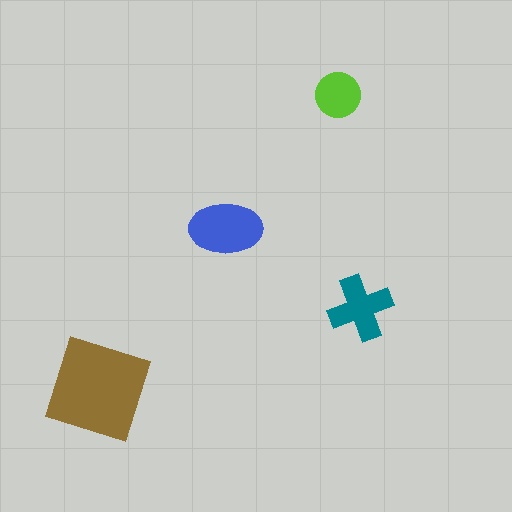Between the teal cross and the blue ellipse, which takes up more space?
The blue ellipse.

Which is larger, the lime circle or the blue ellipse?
The blue ellipse.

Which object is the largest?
The brown diamond.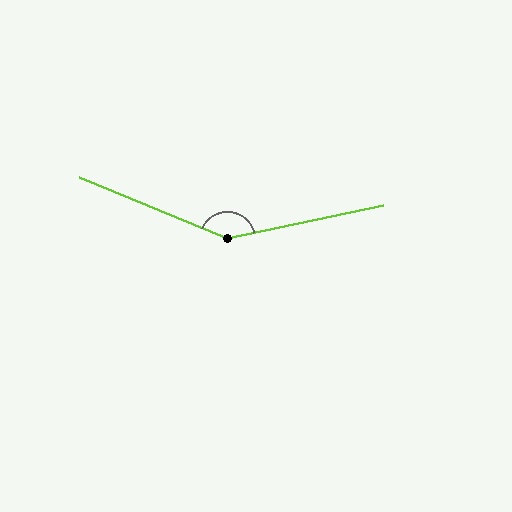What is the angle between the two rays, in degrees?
Approximately 145 degrees.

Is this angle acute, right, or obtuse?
It is obtuse.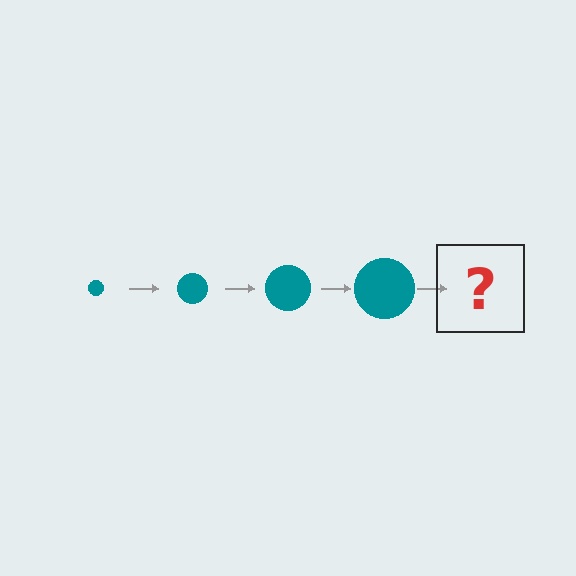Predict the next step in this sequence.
The next step is a teal circle, larger than the previous one.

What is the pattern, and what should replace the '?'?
The pattern is that the circle gets progressively larger each step. The '?' should be a teal circle, larger than the previous one.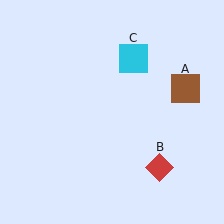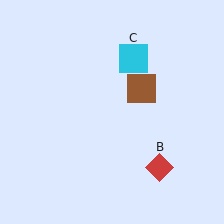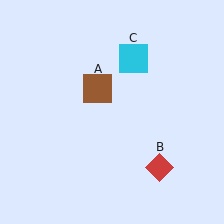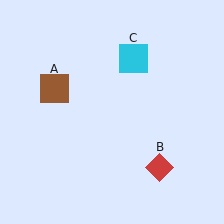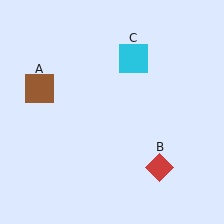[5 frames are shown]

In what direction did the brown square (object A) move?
The brown square (object A) moved left.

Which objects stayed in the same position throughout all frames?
Red diamond (object B) and cyan square (object C) remained stationary.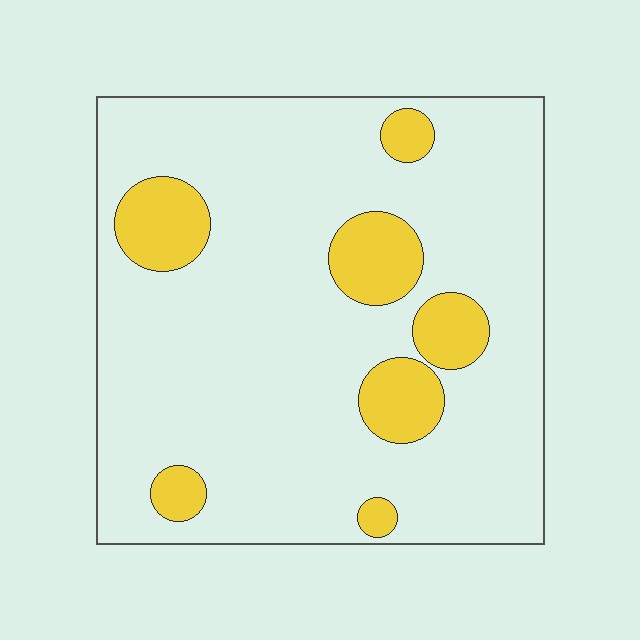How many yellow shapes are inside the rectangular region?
7.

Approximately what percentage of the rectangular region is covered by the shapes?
Approximately 15%.